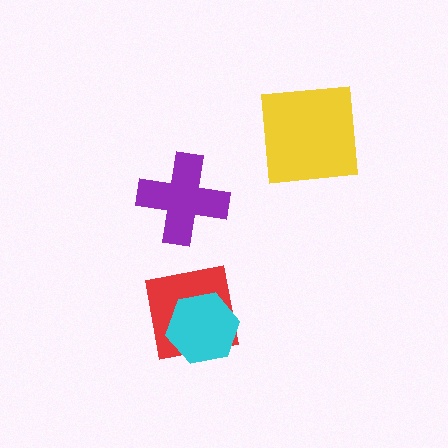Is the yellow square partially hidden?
No, no other shape covers it.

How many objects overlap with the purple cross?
0 objects overlap with the purple cross.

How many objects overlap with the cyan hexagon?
1 object overlaps with the cyan hexagon.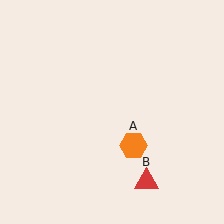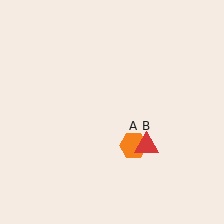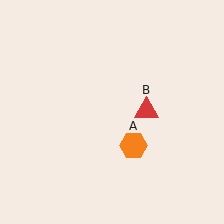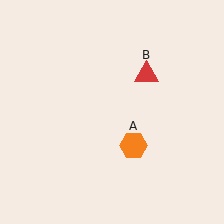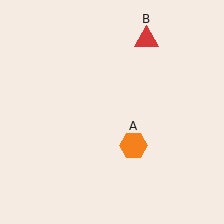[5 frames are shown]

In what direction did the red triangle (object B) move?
The red triangle (object B) moved up.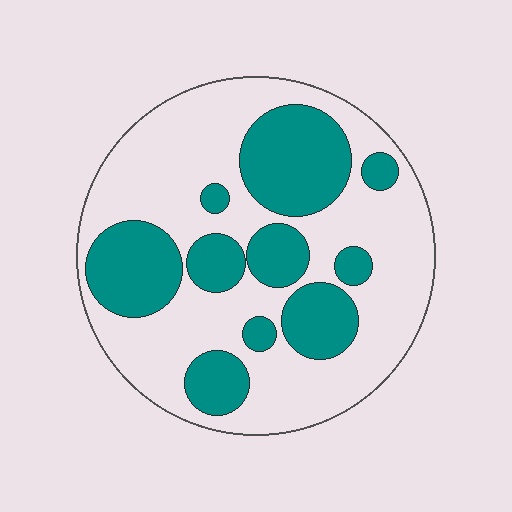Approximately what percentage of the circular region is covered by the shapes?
Approximately 35%.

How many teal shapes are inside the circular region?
10.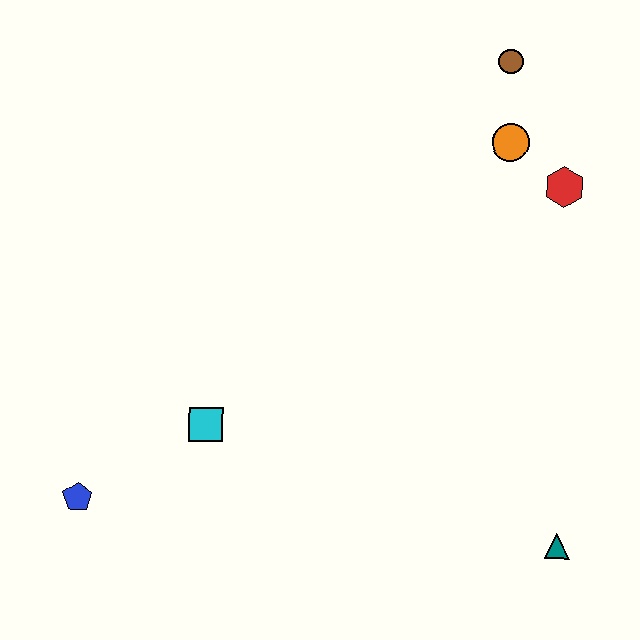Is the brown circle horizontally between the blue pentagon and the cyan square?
No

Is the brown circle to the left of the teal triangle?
Yes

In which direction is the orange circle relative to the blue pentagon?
The orange circle is to the right of the blue pentagon.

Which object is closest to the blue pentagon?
The cyan square is closest to the blue pentagon.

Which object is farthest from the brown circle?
The blue pentagon is farthest from the brown circle.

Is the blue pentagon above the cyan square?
No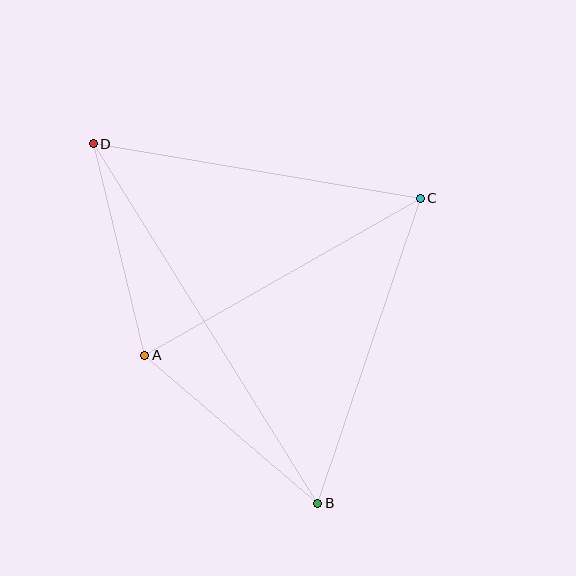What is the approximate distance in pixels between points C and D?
The distance between C and D is approximately 332 pixels.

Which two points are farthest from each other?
Points B and D are farthest from each other.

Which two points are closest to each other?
Points A and D are closest to each other.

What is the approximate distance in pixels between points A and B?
The distance between A and B is approximately 227 pixels.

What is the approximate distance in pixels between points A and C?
The distance between A and C is approximately 317 pixels.